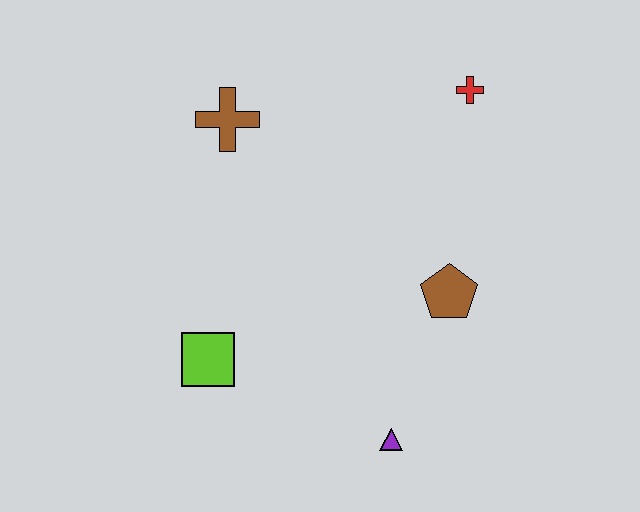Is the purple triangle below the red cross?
Yes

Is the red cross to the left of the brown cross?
No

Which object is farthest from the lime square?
The red cross is farthest from the lime square.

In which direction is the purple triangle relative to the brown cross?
The purple triangle is below the brown cross.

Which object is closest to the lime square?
The purple triangle is closest to the lime square.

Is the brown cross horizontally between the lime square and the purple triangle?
Yes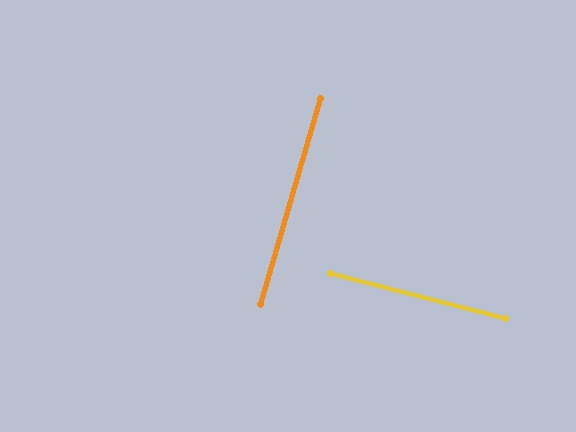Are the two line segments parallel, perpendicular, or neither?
Perpendicular — they meet at approximately 88°.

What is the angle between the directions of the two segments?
Approximately 88 degrees.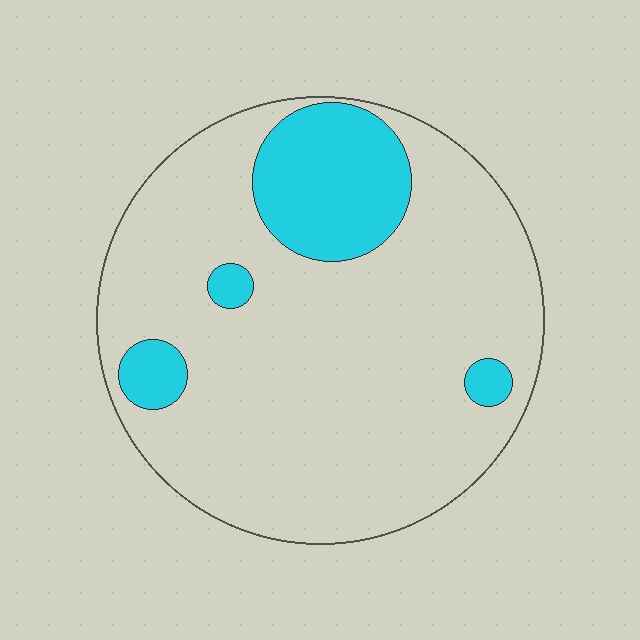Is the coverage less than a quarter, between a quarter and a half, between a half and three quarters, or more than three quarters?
Less than a quarter.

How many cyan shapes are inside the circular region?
4.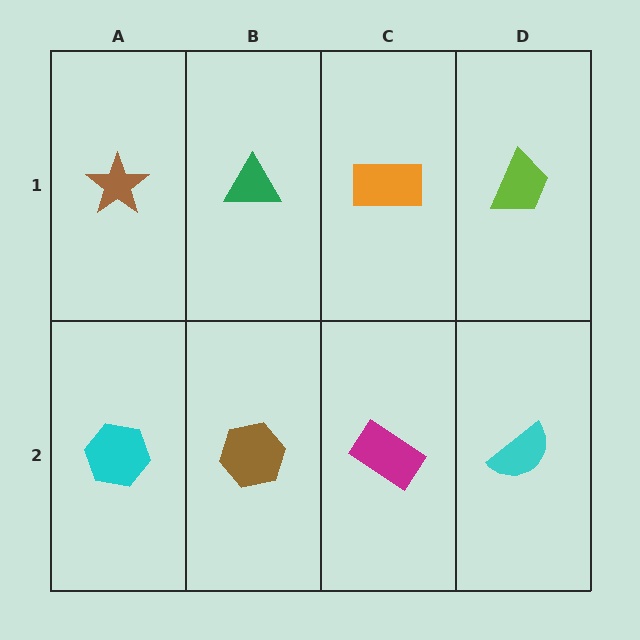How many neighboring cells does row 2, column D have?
2.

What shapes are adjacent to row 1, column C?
A magenta rectangle (row 2, column C), a green triangle (row 1, column B), a lime trapezoid (row 1, column D).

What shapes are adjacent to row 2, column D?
A lime trapezoid (row 1, column D), a magenta rectangle (row 2, column C).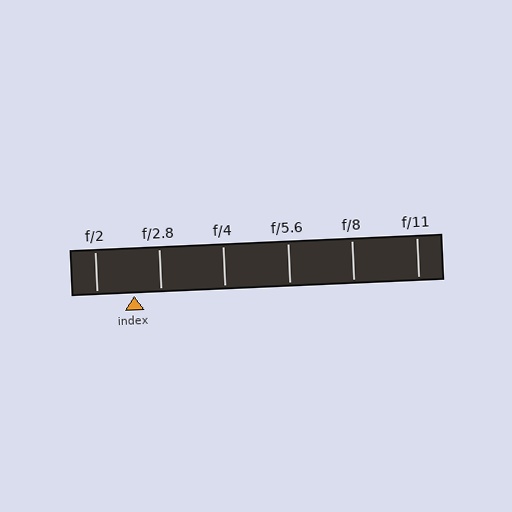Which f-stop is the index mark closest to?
The index mark is closest to f/2.8.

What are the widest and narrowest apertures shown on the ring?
The widest aperture shown is f/2 and the narrowest is f/11.